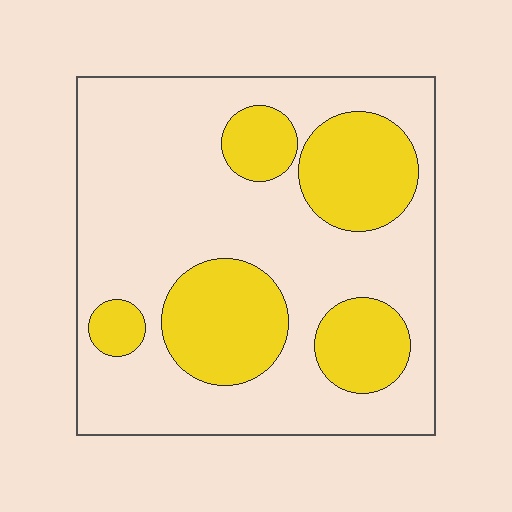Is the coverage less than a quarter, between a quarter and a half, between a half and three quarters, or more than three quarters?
Between a quarter and a half.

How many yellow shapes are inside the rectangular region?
5.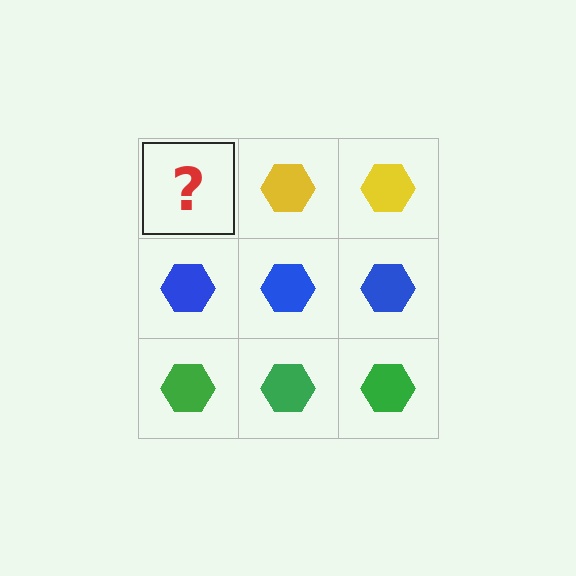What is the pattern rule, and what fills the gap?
The rule is that each row has a consistent color. The gap should be filled with a yellow hexagon.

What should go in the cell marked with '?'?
The missing cell should contain a yellow hexagon.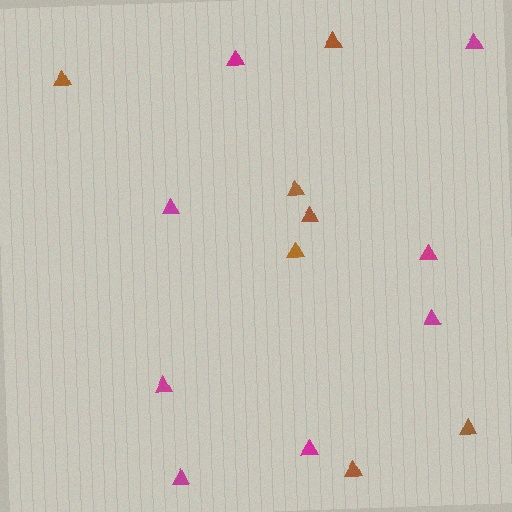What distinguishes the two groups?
There are 2 groups: one group of magenta triangles (8) and one group of brown triangles (7).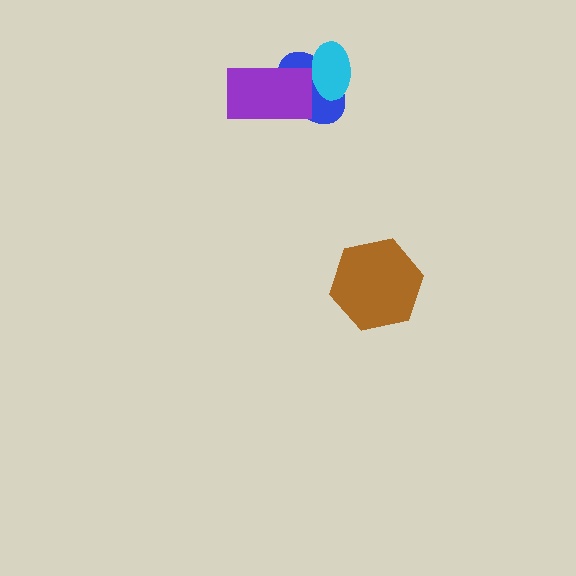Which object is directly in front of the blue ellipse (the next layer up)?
The purple rectangle is directly in front of the blue ellipse.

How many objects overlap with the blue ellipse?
2 objects overlap with the blue ellipse.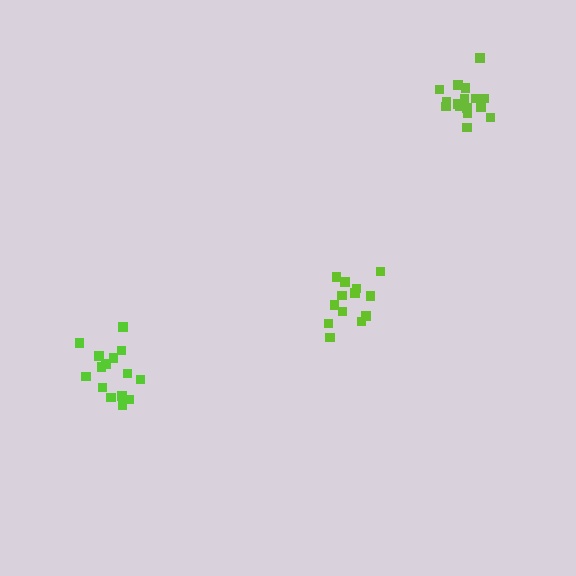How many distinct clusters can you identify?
There are 3 distinct clusters.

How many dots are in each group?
Group 1: 13 dots, Group 2: 16 dots, Group 3: 16 dots (45 total).